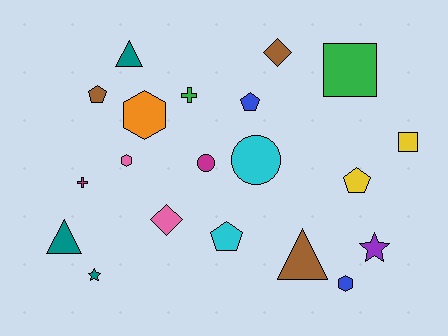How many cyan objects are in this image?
There are 2 cyan objects.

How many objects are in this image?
There are 20 objects.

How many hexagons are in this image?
There are 3 hexagons.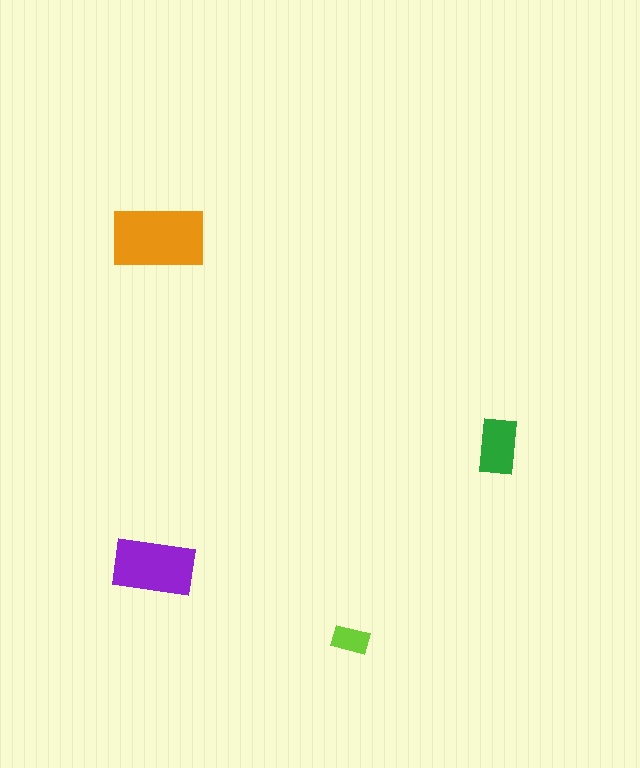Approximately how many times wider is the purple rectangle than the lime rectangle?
About 2 times wider.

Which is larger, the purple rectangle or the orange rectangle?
The orange one.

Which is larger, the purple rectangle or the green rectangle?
The purple one.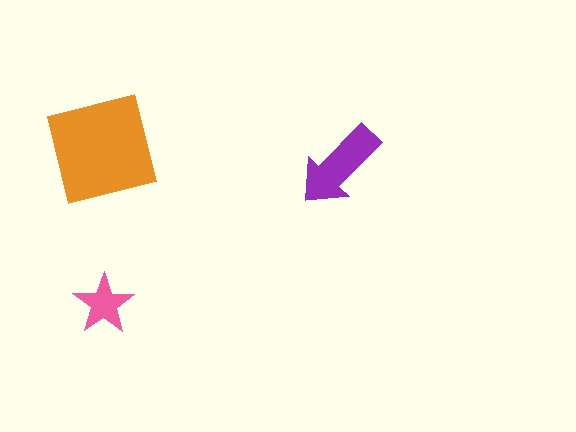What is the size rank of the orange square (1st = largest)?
1st.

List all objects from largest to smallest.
The orange square, the purple arrow, the pink star.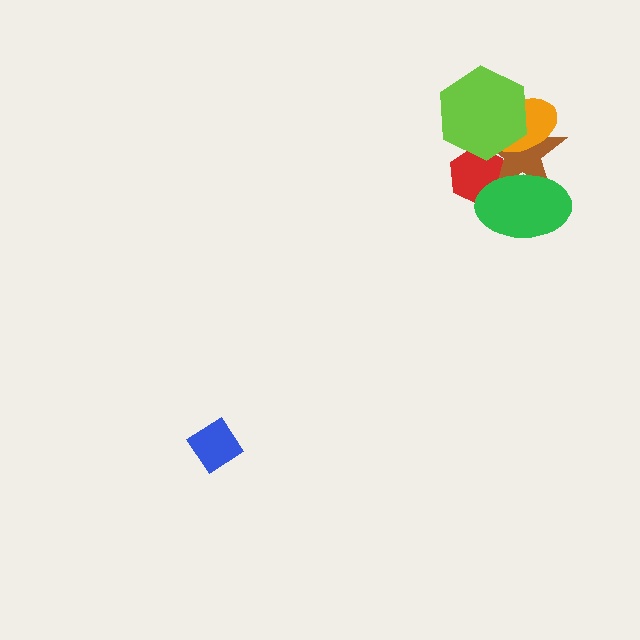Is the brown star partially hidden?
Yes, it is partially covered by another shape.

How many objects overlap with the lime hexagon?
3 objects overlap with the lime hexagon.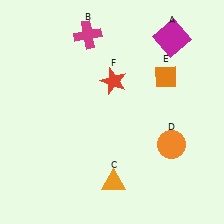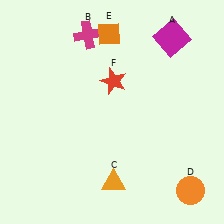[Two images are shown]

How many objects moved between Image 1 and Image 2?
2 objects moved between the two images.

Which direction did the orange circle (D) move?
The orange circle (D) moved down.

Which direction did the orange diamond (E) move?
The orange diamond (E) moved left.